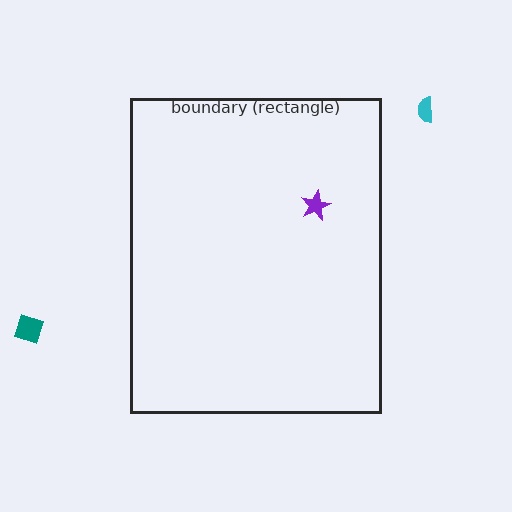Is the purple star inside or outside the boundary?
Inside.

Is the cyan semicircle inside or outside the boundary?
Outside.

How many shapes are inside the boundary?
1 inside, 2 outside.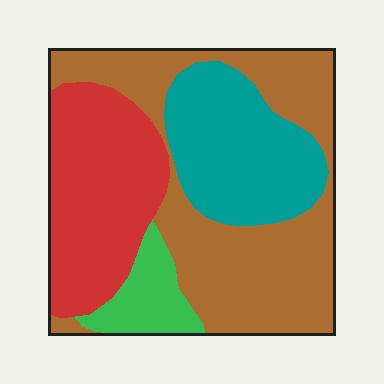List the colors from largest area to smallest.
From largest to smallest: brown, red, teal, green.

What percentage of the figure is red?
Red covers about 25% of the figure.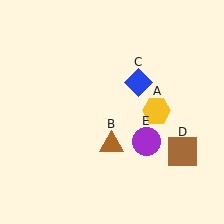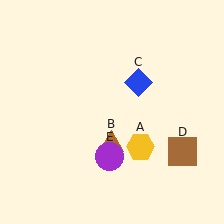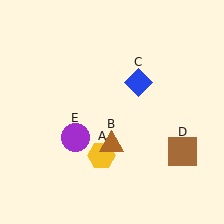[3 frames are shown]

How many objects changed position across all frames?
2 objects changed position: yellow hexagon (object A), purple circle (object E).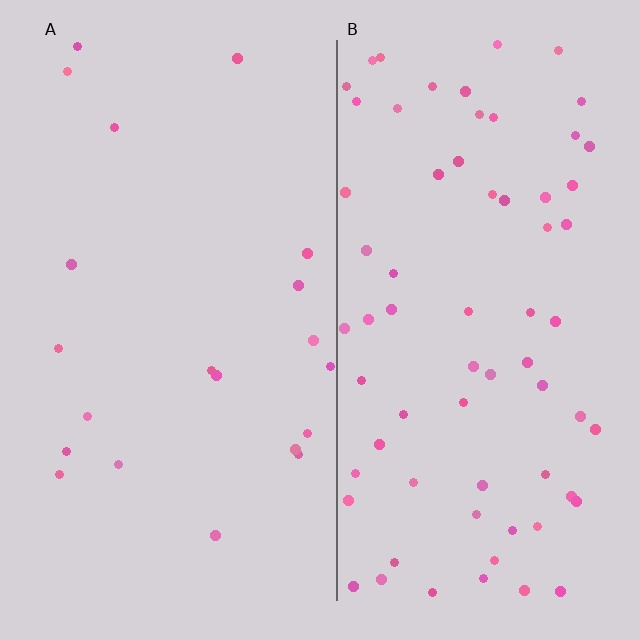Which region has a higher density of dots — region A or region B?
B (the right).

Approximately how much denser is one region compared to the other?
Approximately 3.3× — region B over region A.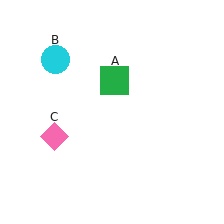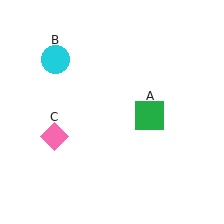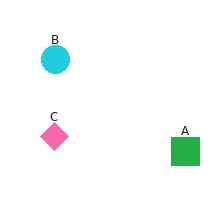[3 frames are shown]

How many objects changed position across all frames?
1 object changed position: green square (object A).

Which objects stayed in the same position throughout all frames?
Cyan circle (object B) and pink diamond (object C) remained stationary.